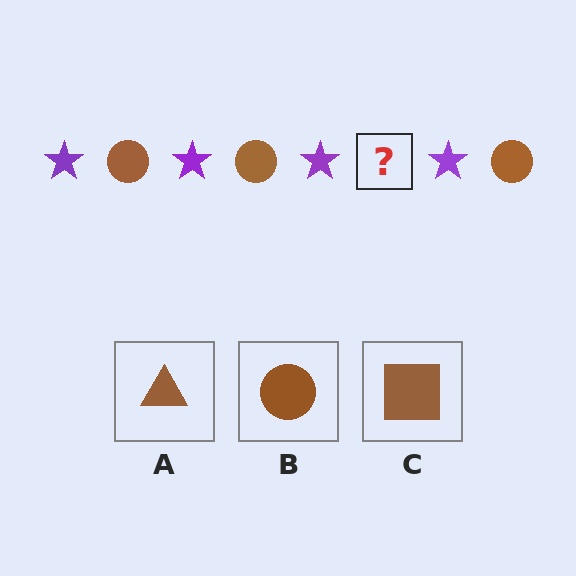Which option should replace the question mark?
Option B.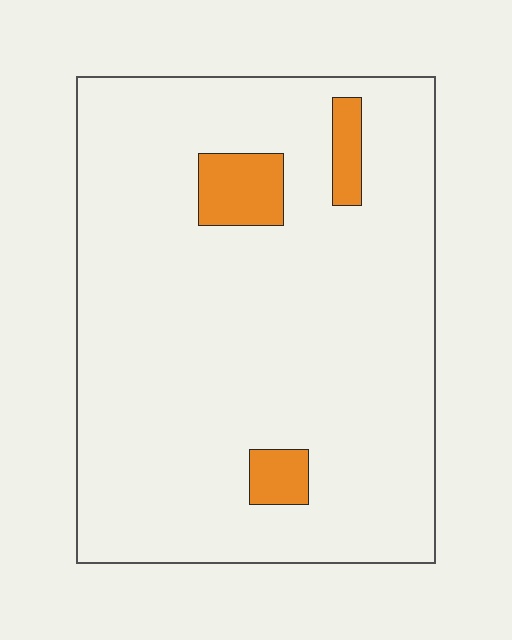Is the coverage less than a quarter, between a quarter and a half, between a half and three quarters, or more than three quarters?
Less than a quarter.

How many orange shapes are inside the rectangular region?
3.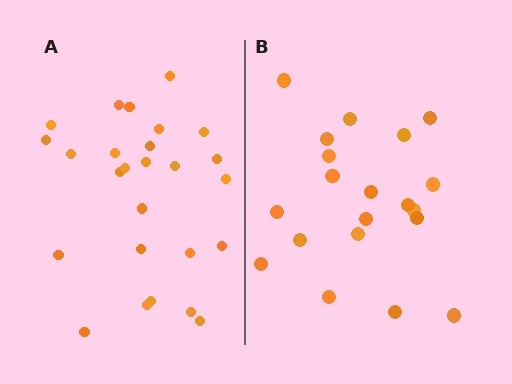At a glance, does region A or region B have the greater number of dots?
Region A (the left region) has more dots.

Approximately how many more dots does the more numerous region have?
Region A has about 6 more dots than region B.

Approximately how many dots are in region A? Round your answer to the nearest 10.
About 30 dots. (The exact count is 26, which rounds to 30.)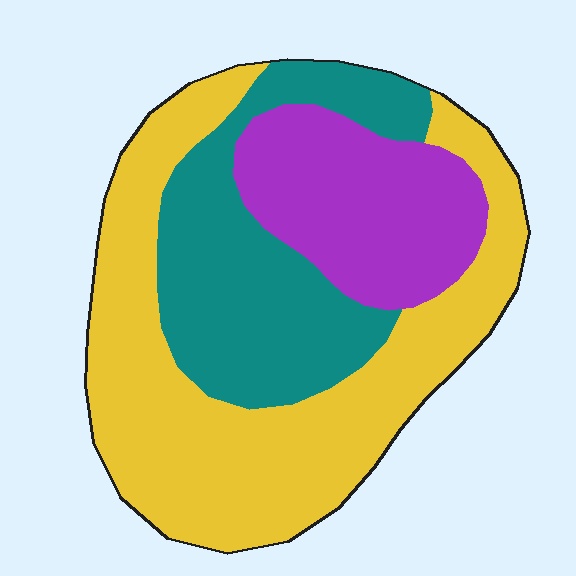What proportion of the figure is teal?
Teal covers around 30% of the figure.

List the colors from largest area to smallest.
From largest to smallest: yellow, teal, purple.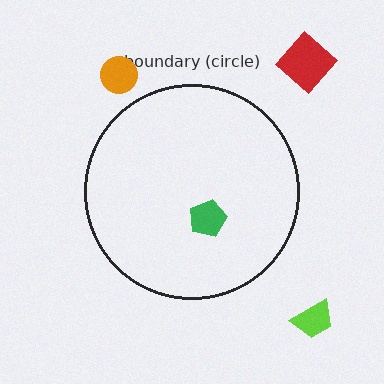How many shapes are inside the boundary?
1 inside, 3 outside.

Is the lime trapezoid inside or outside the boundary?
Outside.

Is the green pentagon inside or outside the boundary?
Inside.